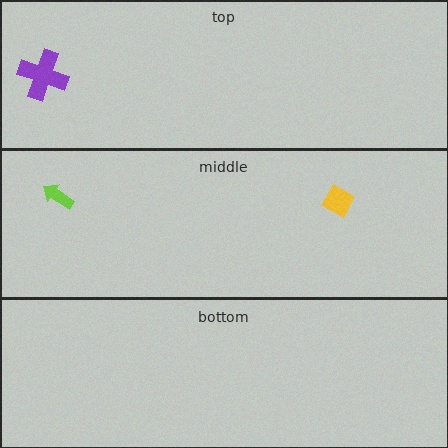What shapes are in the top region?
The purple cross.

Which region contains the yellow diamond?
The middle region.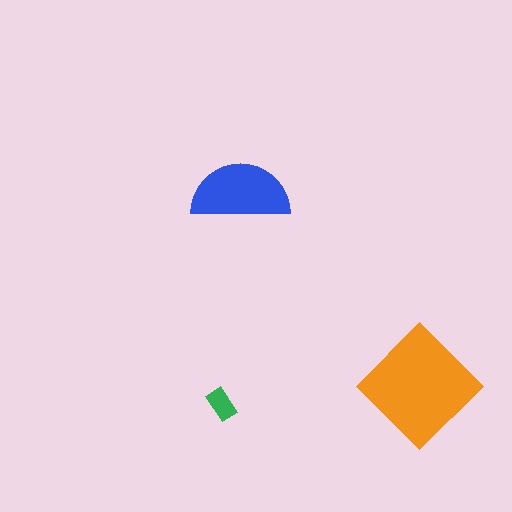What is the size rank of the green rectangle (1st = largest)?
3rd.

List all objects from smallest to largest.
The green rectangle, the blue semicircle, the orange diamond.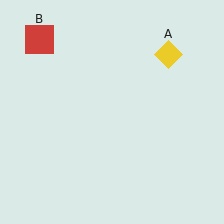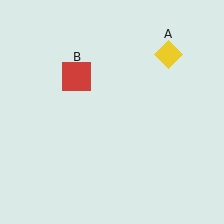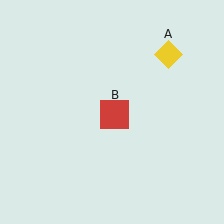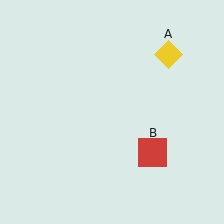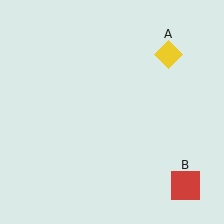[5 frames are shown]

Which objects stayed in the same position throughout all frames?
Yellow diamond (object A) remained stationary.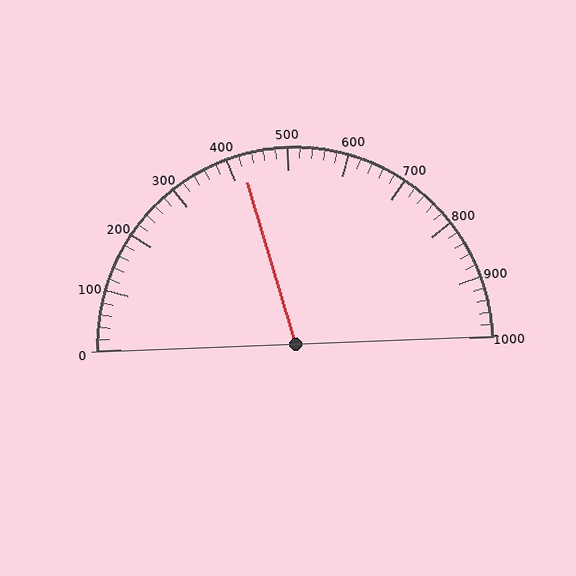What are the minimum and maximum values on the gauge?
The gauge ranges from 0 to 1000.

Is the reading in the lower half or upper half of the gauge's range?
The reading is in the lower half of the range (0 to 1000).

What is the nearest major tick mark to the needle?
The nearest major tick mark is 400.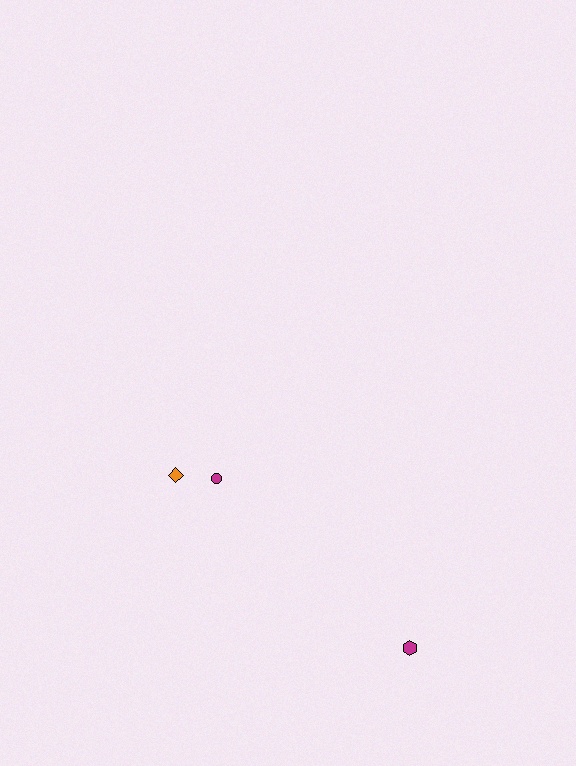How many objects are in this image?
There are 3 objects.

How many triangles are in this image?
There are no triangles.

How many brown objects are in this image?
There are no brown objects.